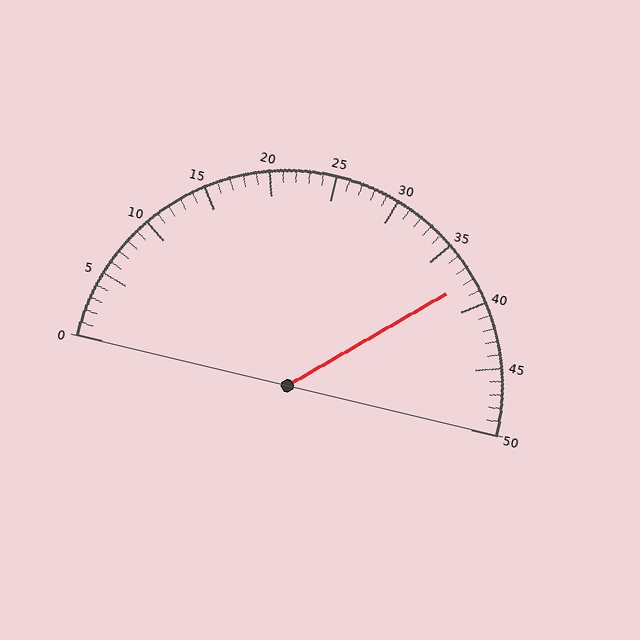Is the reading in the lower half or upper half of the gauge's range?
The reading is in the upper half of the range (0 to 50).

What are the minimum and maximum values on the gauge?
The gauge ranges from 0 to 50.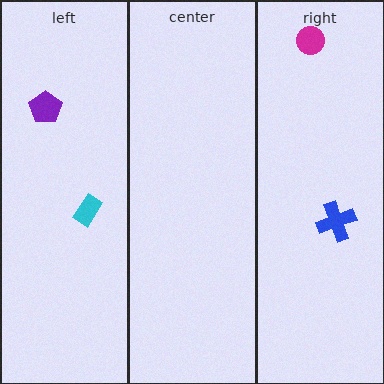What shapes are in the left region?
The cyan rectangle, the purple pentagon.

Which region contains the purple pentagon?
The left region.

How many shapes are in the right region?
2.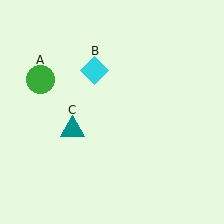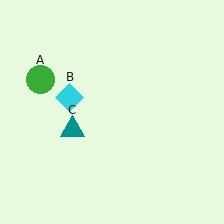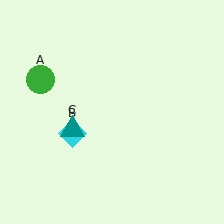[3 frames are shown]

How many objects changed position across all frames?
1 object changed position: cyan diamond (object B).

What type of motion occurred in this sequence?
The cyan diamond (object B) rotated counterclockwise around the center of the scene.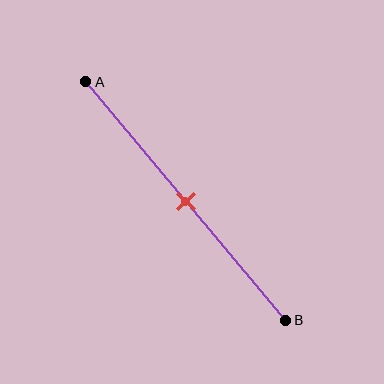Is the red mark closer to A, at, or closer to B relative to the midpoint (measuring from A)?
The red mark is approximately at the midpoint of segment AB.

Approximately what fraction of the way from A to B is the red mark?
The red mark is approximately 50% of the way from A to B.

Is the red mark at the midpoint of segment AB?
Yes, the mark is approximately at the midpoint.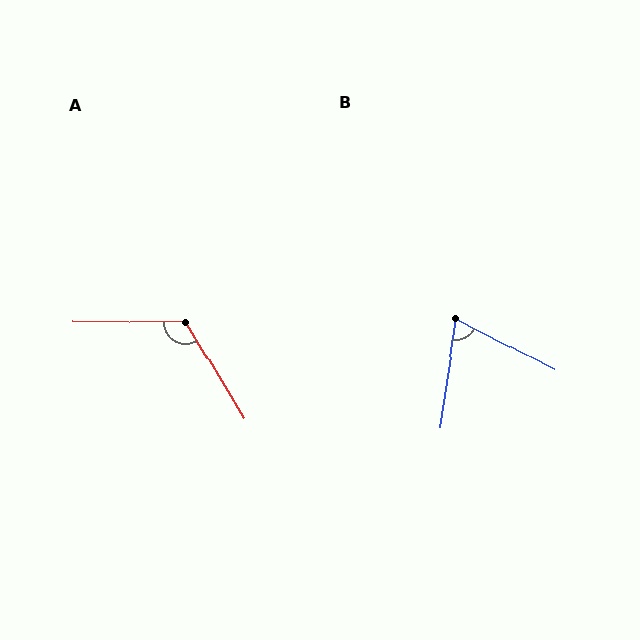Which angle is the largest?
A, at approximately 121 degrees.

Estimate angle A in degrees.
Approximately 121 degrees.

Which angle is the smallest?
B, at approximately 71 degrees.